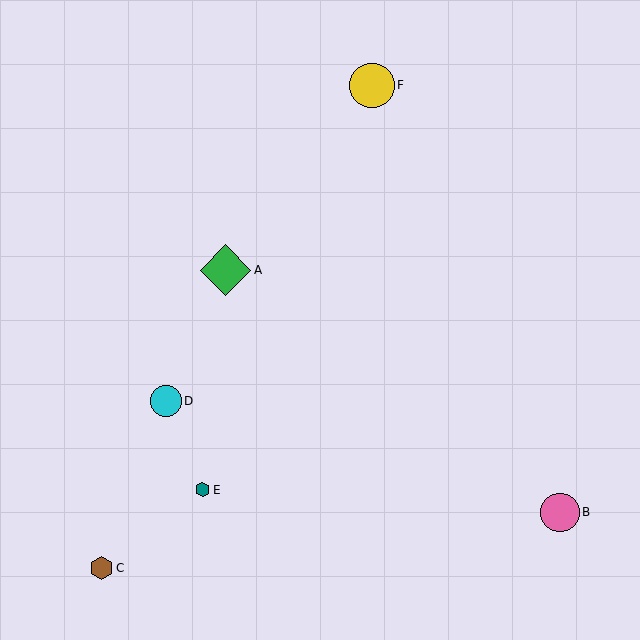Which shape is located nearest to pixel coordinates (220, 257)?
The green diamond (labeled A) at (225, 270) is nearest to that location.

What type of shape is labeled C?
Shape C is a brown hexagon.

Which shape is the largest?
The green diamond (labeled A) is the largest.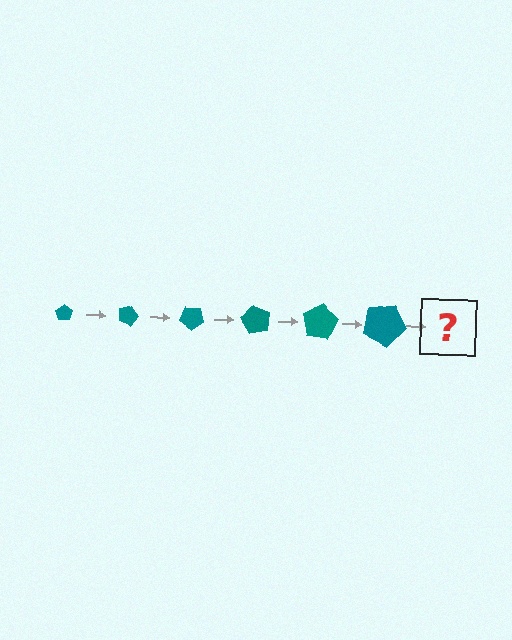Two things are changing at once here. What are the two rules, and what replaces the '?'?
The two rules are that the pentagon grows larger each step and it rotates 20 degrees each step. The '?' should be a pentagon, larger than the previous one and rotated 120 degrees from the start.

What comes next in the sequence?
The next element should be a pentagon, larger than the previous one and rotated 120 degrees from the start.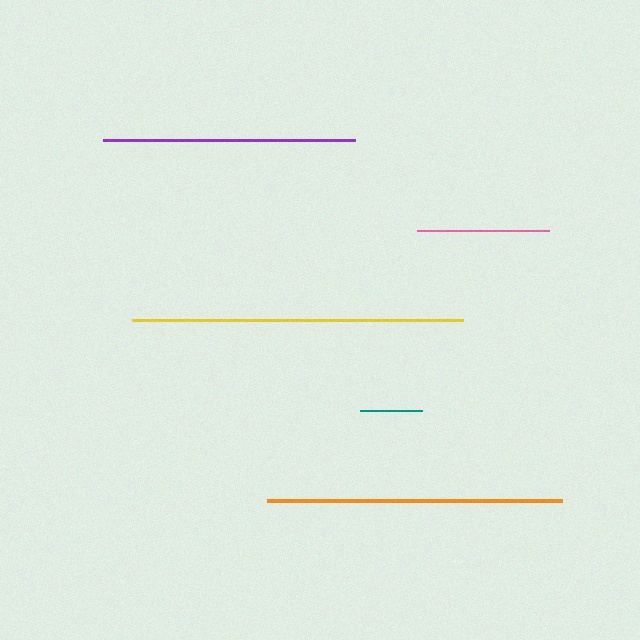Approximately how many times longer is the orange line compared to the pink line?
The orange line is approximately 2.2 times the length of the pink line.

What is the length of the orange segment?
The orange segment is approximately 295 pixels long.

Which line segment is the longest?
The yellow line is the longest at approximately 331 pixels.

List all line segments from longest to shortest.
From longest to shortest: yellow, orange, purple, pink, teal.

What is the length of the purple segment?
The purple segment is approximately 252 pixels long.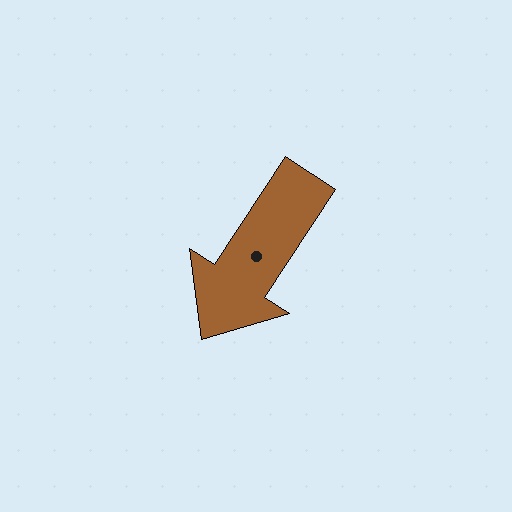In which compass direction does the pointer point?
Southwest.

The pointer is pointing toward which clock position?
Roughly 7 o'clock.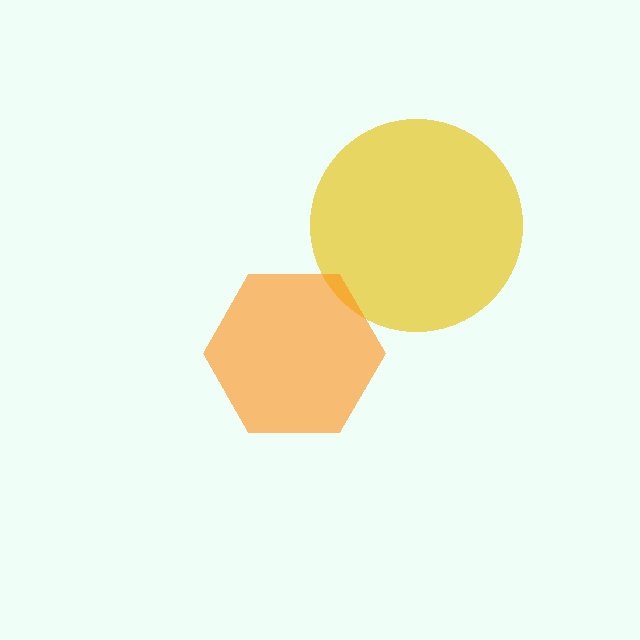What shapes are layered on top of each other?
The layered shapes are: a yellow circle, an orange hexagon.